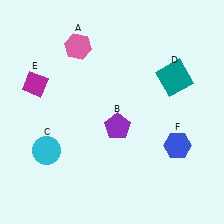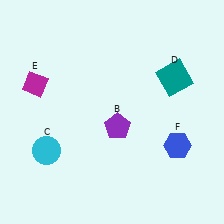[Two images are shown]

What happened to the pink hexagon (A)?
The pink hexagon (A) was removed in Image 2. It was in the top-left area of Image 1.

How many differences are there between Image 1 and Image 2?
There is 1 difference between the two images.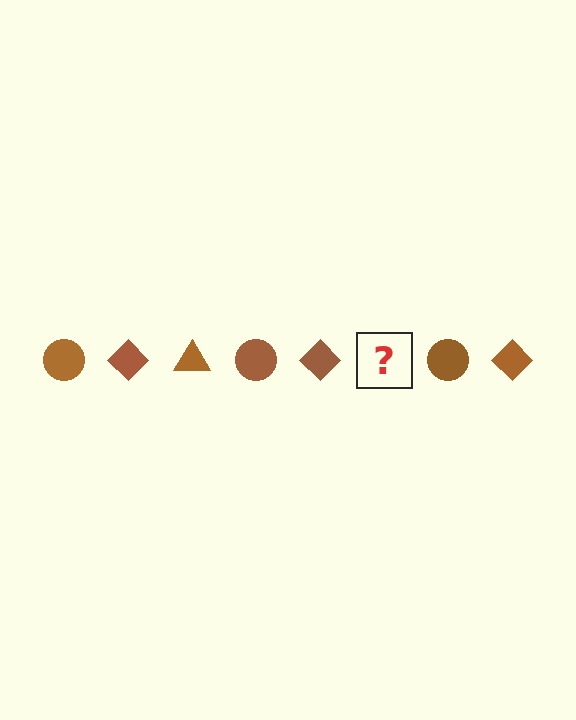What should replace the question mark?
The question mark should be replaced with a brown triangle.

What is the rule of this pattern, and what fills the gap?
The rule is that the pattern cycles through circle, diamond, triangle shapes in brown. The gap should be filled with a brown triangle.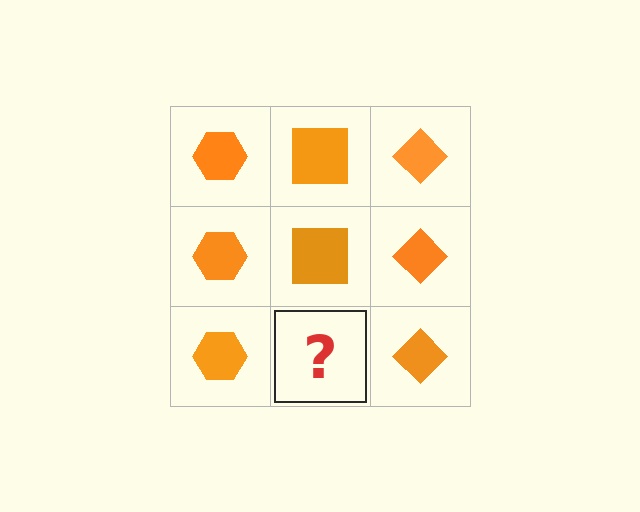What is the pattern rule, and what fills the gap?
The rule is that each column has a consistent shape. The gap should be filled with an orange square.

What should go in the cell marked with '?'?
The missing cell should contain an orange square.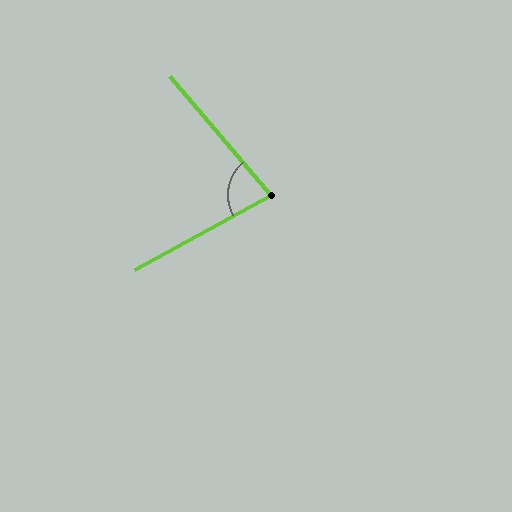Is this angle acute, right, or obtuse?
It is acute.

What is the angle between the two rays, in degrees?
Approximately 79 degrees.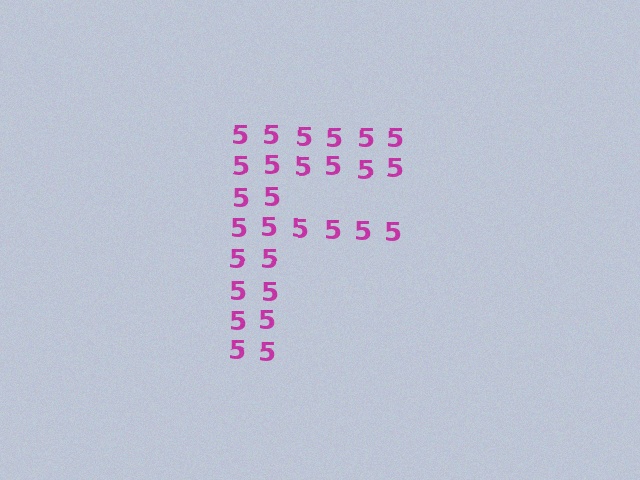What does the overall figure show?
The overall figure shows the letter F.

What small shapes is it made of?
It is made of small digit 5's.